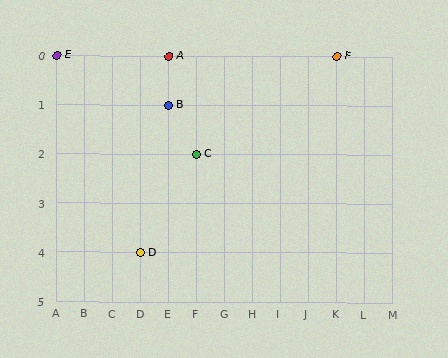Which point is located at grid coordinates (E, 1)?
Point B is at (E, 1).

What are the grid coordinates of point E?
Point E is at grid coordinates (A, 0).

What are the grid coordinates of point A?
Point A is at grid coordinates (E, 0).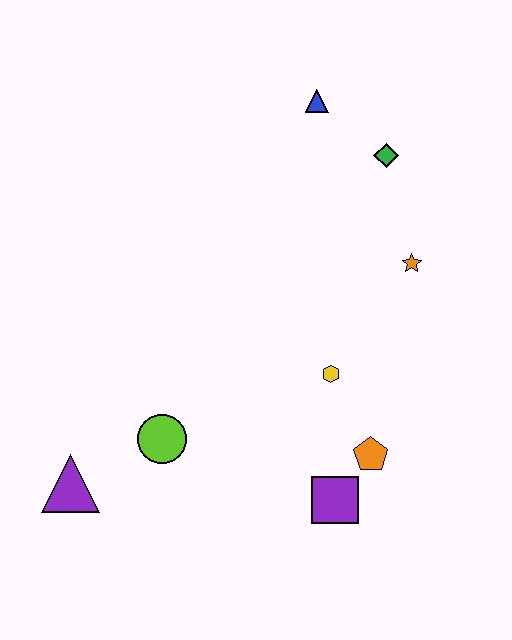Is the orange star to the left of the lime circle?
No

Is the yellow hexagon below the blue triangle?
Yes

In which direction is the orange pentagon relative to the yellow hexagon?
The orange pentagon is below the yellow hexagon.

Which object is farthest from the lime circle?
The blue triangle is farthest from the lime circle.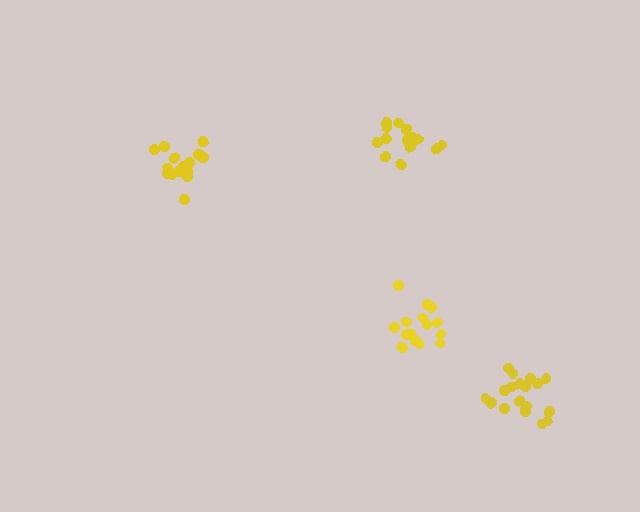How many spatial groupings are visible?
There are 4 spatial groupings.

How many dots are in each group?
Group 1: 15 dots, Group 2: 17 dots, Group 3: 19 dots, Group 4: 15 dots (66 total).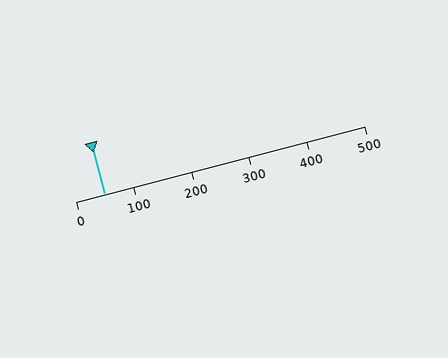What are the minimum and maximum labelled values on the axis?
The axis runs from 0 to 500.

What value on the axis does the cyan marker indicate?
The marker indicates approximately 50.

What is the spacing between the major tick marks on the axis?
The major ticks are spaced 100 apart.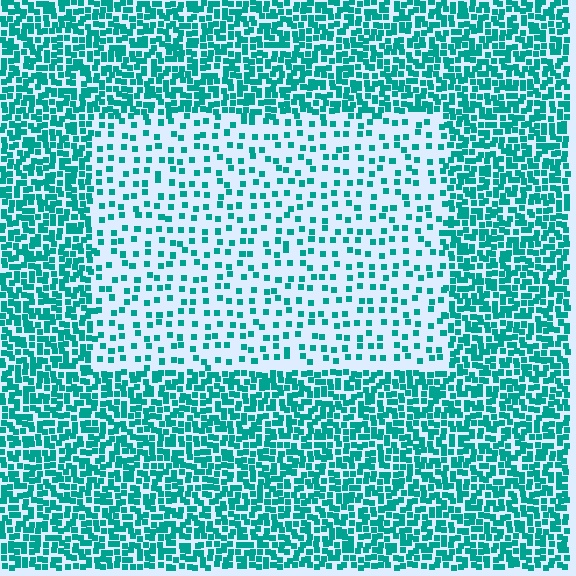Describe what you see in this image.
The image contains small teal elements arranged at two different densities. A rectangle-shaped region is visible where the elements are less densely packed than the surrounding area.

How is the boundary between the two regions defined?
The boundary is defined by a change in element density (approximately 2.7x ratio). All elements are the same color, size, and shape.